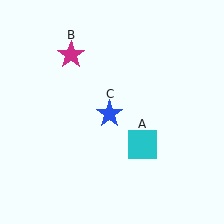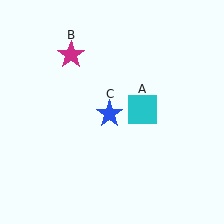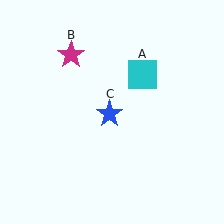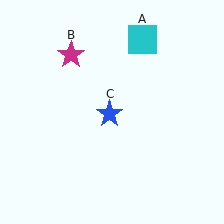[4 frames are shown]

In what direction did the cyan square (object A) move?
The cyan square (object A) moved up.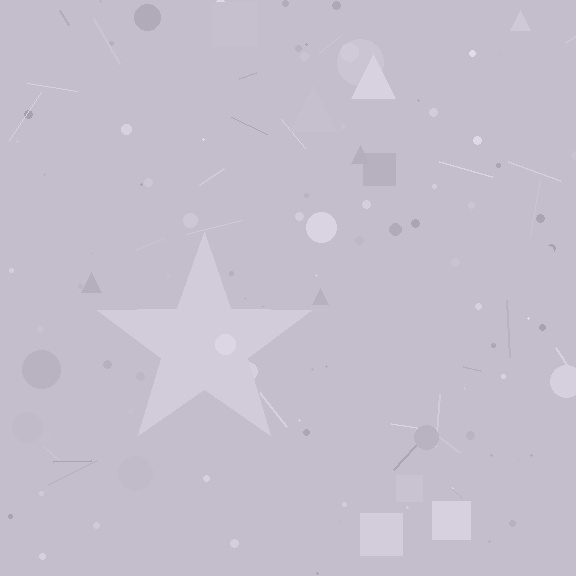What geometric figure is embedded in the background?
A star is embedded in the background.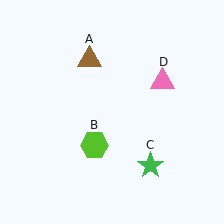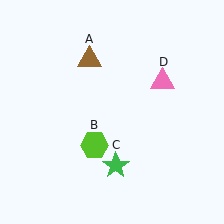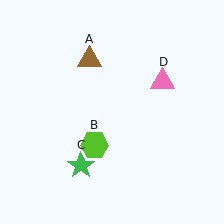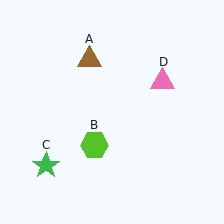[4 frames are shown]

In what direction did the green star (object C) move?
The green star (object C) moved left.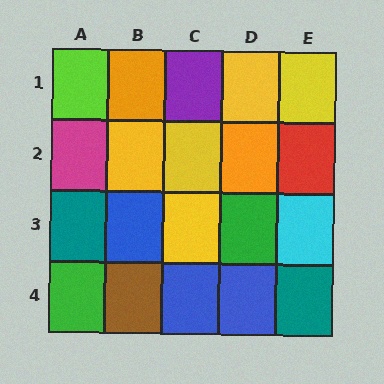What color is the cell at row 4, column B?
Brown.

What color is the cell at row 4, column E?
Teal.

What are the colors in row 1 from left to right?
Lime, orange, purple, yellow, yellow.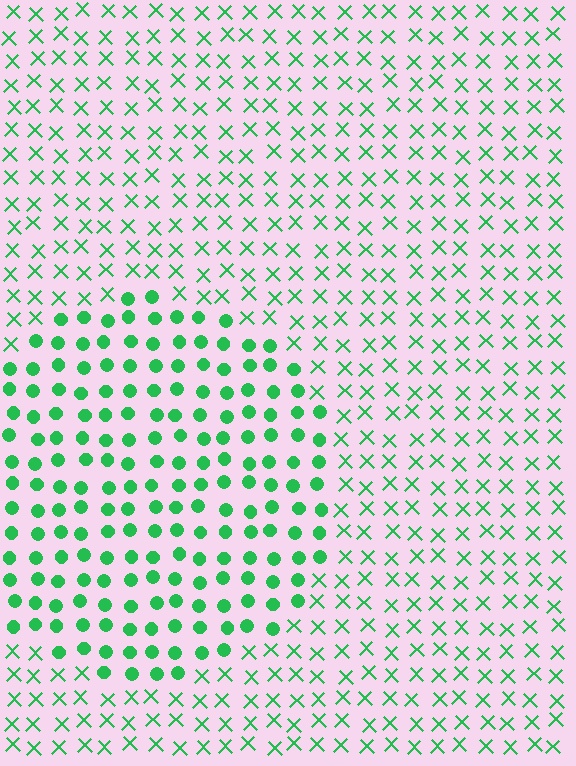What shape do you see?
I see a circle.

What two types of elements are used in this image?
The image uses circles inside the circle region and X marks outside it.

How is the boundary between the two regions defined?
The boundary is defined by a change in element shape: circles inside vs. X marks outside. All elements share the same color and spacing.